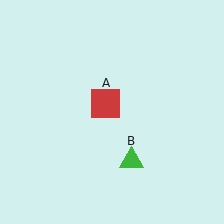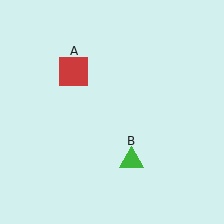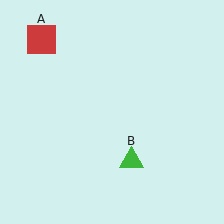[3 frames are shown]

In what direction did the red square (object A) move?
The red square (object A) moved up and to the left.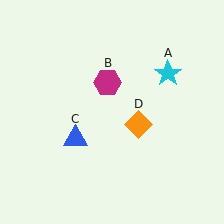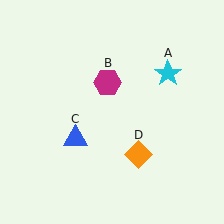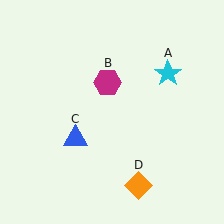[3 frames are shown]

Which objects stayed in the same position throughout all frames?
Cyan star (object A) and magenta hexagon (object B) and blue triangle (object C) remained stationary.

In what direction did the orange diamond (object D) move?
The orange diamond (object D) moved down.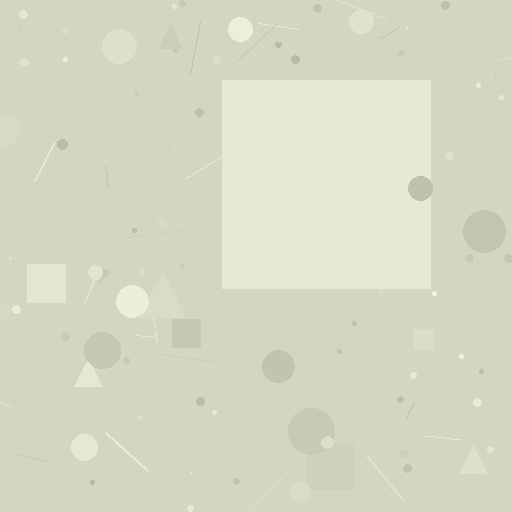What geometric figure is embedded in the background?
A square is embedded in the background.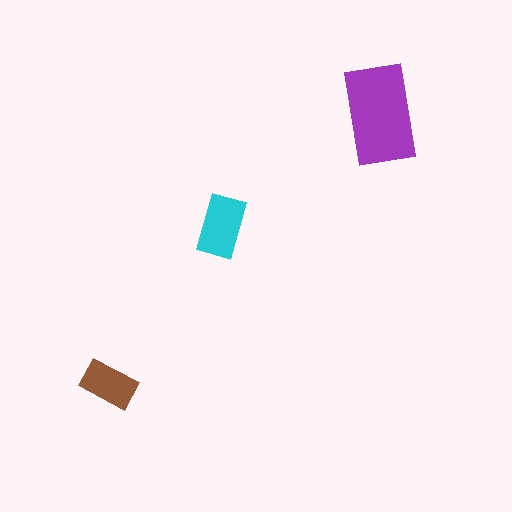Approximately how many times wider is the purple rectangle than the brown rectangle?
About 2 times wider.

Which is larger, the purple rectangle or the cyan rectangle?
The purple one.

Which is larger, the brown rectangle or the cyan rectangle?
The cyan one.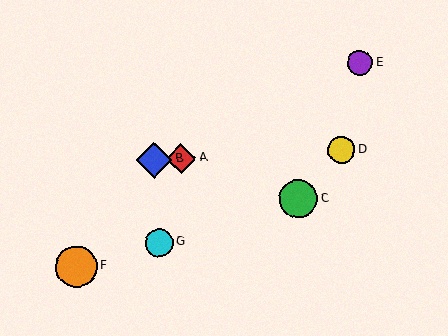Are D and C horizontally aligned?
No, D is at y≈150 and C is at y≈199.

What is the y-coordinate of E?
Object E is at y≈63.